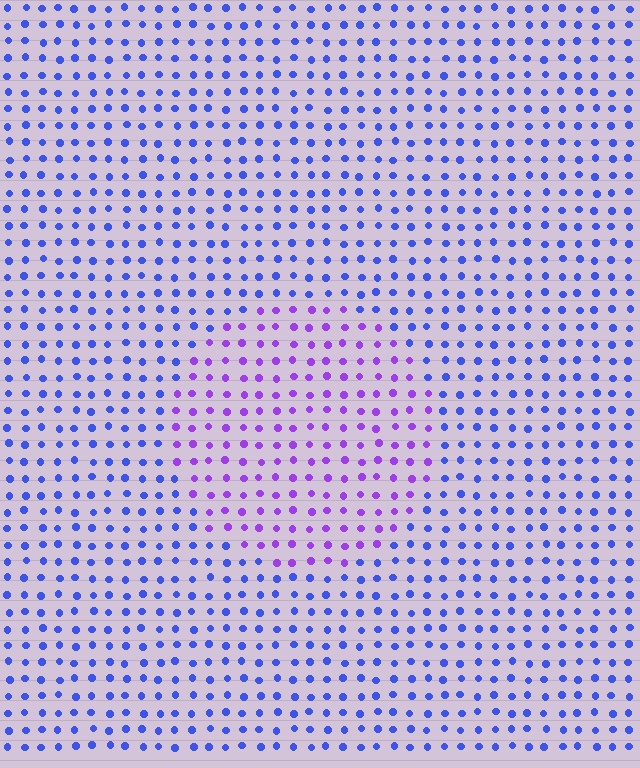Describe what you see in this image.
The image is filled with small blue elements in a uniform arrangement. A circle-shaped region is visible where the elements are tinted to a slightly different hue, forming a subtle color boundary.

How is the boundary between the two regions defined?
The boundary is defined purely by a slight shift in hue (about 42 degrees). Spacing, size, and orientation are identical on both sides.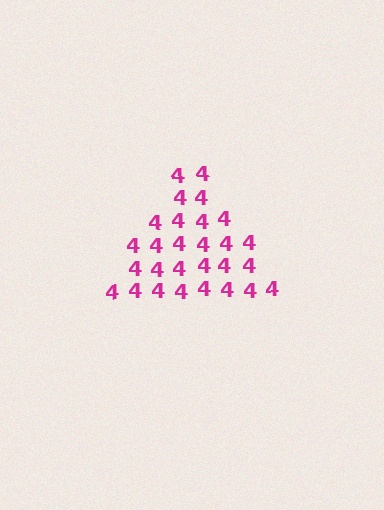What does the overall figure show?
The overall figure shows a triangle.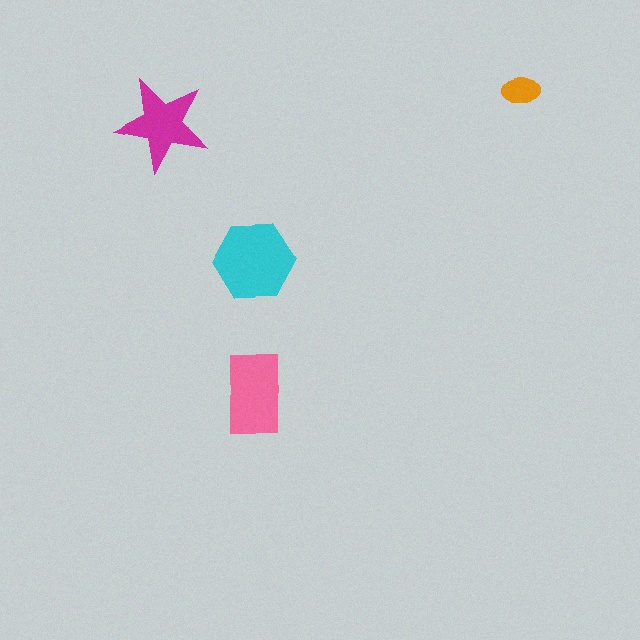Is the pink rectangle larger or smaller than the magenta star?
Larger.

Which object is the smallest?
The orange ellipse.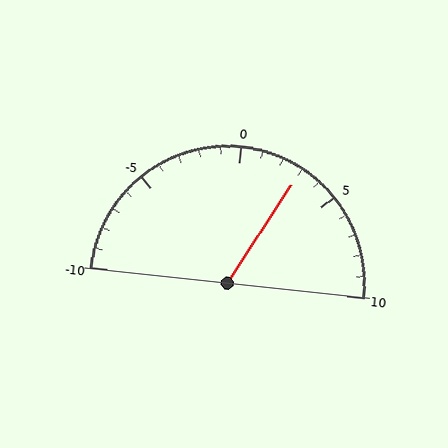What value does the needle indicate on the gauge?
The needle indicates approximately 3.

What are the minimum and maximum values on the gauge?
The gauge ranges from -10 to 10.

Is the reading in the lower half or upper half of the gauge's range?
The reading is in the upper half of the range (-10 to 10).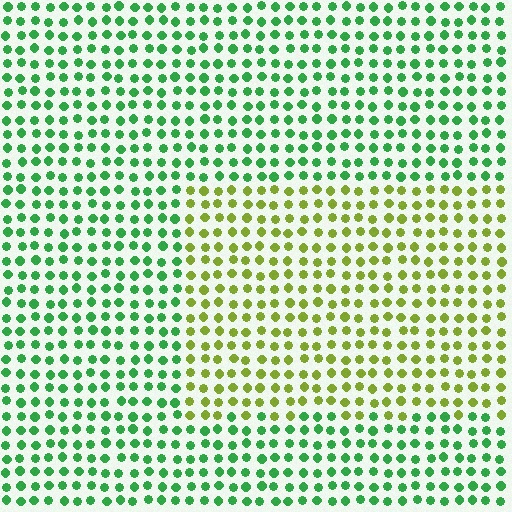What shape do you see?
I see a rectangle.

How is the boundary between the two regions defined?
The boundary is defined purely by a slight shift in hue (about 52 degrees). Spacing, size, and orientation are identical on both sides.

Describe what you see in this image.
The image is filled with small green elements in a uniform arrangement. A rectangle-shaped region is visible where the elements are tinted to a slightly different hue, forming a subtle color boundary.